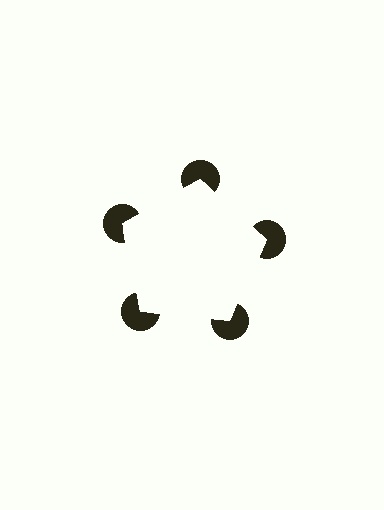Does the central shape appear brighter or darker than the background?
It typically appears slightly brighter than the background, even though no actual brightness change is drawn.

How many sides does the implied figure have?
5 sides.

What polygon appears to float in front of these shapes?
An illusory pentagon — its edges are inferred from the aligned wedge cuts in the pac-man discs, not physically drawn.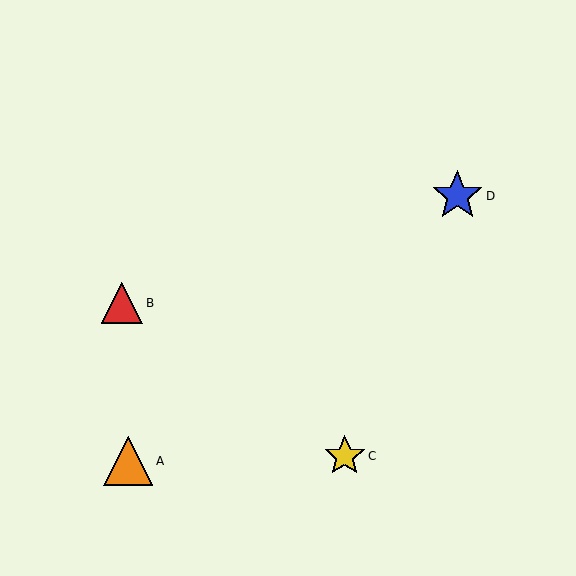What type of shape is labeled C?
Shape C is a yellow star.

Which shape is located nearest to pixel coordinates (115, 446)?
The orange triangle (labeled A) at (128, 461) is nearest to that location.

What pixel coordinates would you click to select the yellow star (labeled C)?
Click at (345, 456) to select the yellow star C.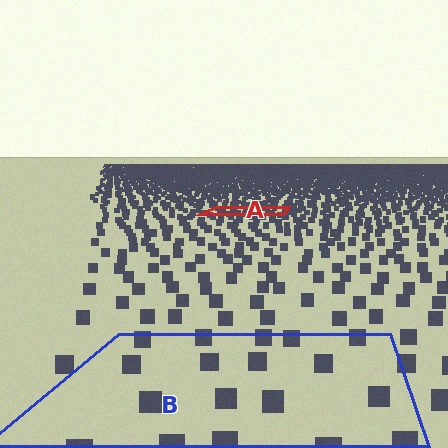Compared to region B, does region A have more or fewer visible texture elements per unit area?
Region A has more texture elements per unit area — they are packed more densely because it is farther away.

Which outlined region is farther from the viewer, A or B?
Region A is farther from the viewer — the texture elements inside it appear smaller and more densely packed.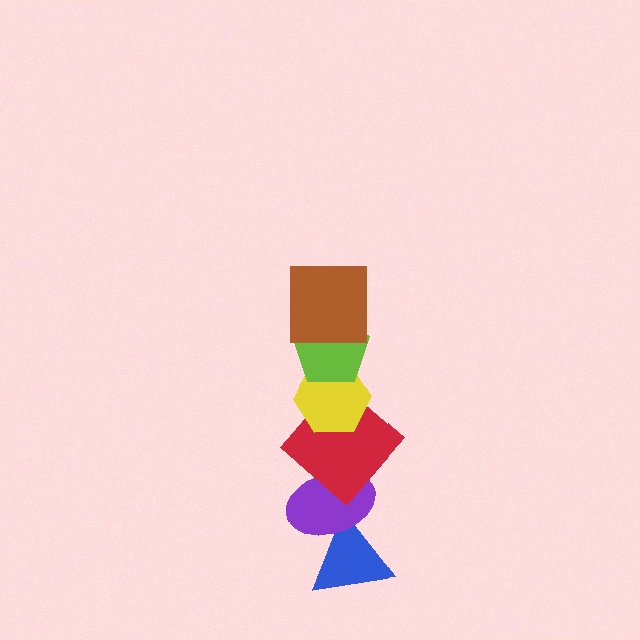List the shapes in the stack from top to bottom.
From top to bottom: the brown square, the lime pentagon, the yellow hexagon, the red diamond, the purple ellipse, the blue triangle.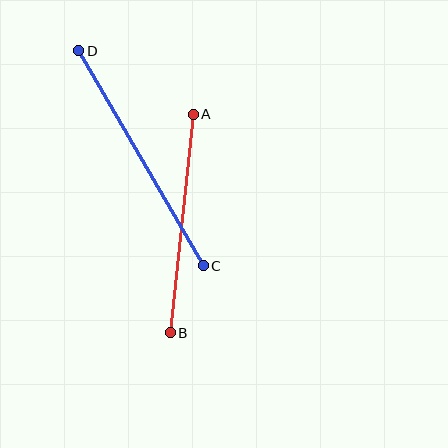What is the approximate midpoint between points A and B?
The midpoint is at approximately (182, 223) pixels.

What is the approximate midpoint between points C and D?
The midpoint is at approximately (141, 158) pixels.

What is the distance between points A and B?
The distance is approximately 220 pixels.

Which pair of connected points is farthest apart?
Points C and D are farthest apart.